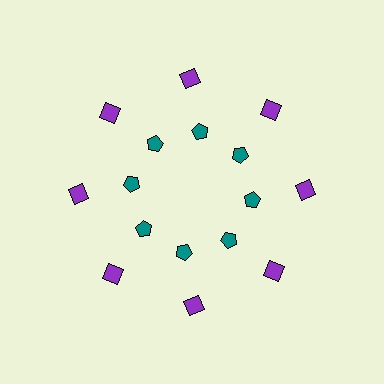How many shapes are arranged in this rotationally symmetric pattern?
There are 16 shapes, arranged in 8 groups of 2.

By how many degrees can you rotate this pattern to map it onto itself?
The pattern maps onto itself every 45 degrees of rotation.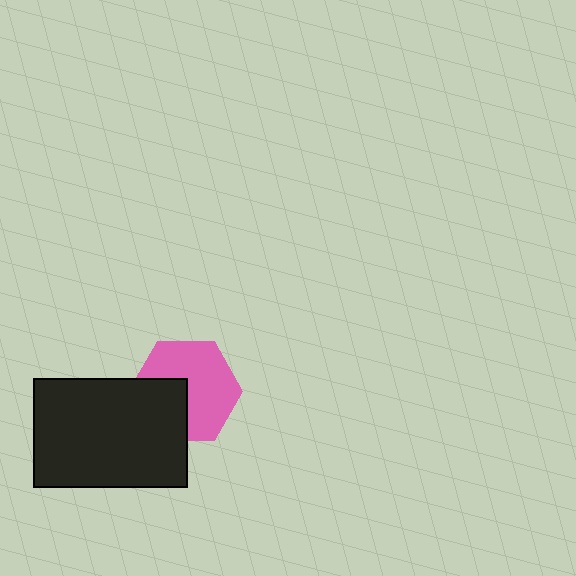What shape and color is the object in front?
The object in front is a black rectangle.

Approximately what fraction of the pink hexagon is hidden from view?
Roughly 35% of the pink hexagon is hidden behind the black rectangle.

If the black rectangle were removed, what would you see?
You would see the complete pink hexagon.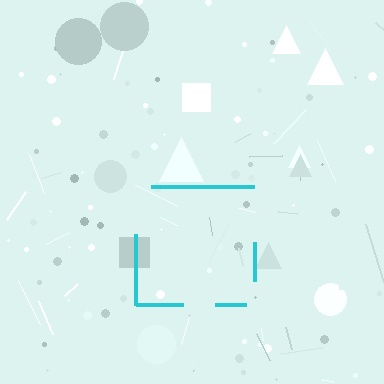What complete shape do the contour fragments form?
The contour fragments form a square.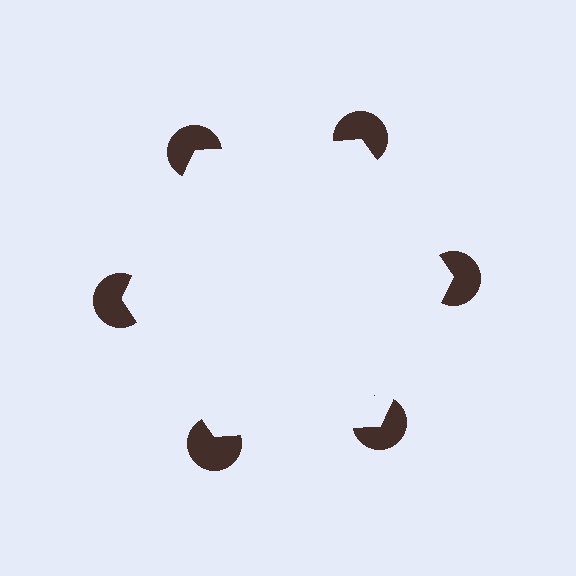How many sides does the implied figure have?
6 sides.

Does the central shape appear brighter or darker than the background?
It typically appears slightly brighter than the background, even though no actual brightness change is drawn.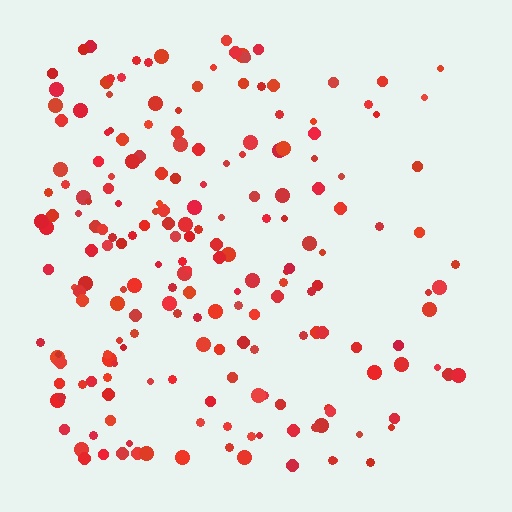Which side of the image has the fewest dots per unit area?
The right.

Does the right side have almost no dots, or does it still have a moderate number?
Still a moderate number, just noticeably fewer than the left.